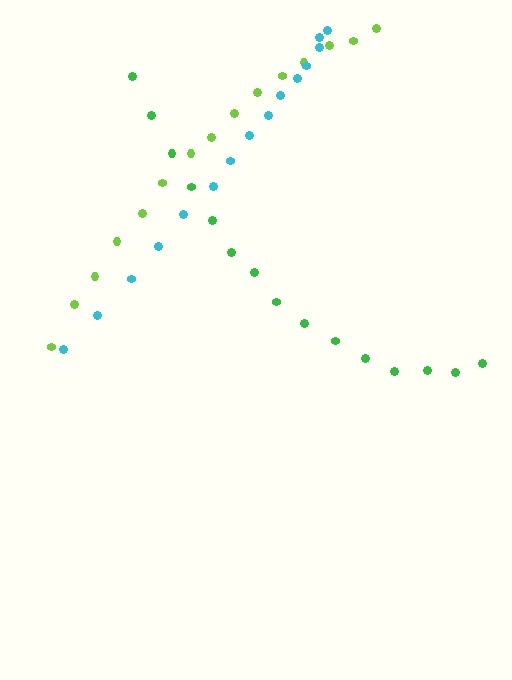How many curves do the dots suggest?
There are 3 distinct paths.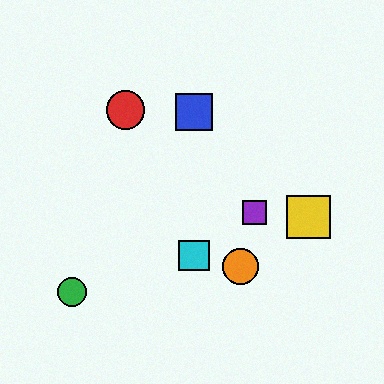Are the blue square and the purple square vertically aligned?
No, the blue square is at x≈194 and the purple square is at x≈255.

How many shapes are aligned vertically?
2 shapes (the blue square, the cyan square) are aligned vertically.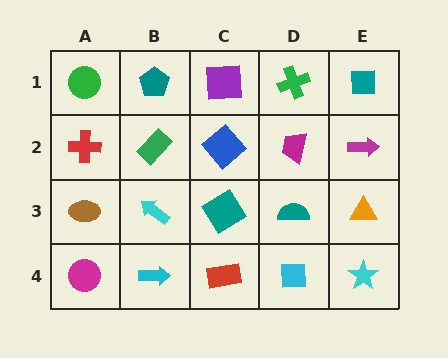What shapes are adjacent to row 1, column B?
A green rectangle (row 2, column B), a green circle (row 1, column A), a purple square (row 1, column C).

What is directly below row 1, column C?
A blue diamond.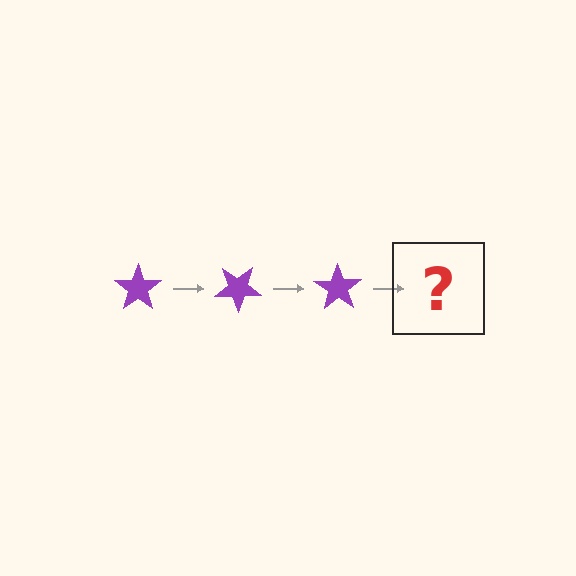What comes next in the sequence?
The next element should be a purple star rotated 105 degrees.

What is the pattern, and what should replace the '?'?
The pattern is that the star rotates 35 degrees each step. The '?' should be a purple star rotated 105 degrees.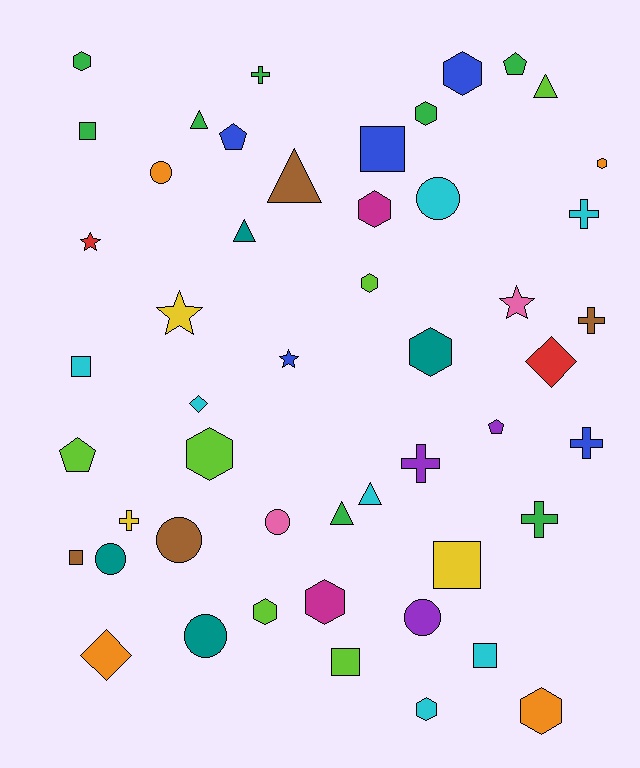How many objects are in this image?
There are 50 objects.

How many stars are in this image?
There are 4 stars.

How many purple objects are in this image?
There are 3 purple objects.